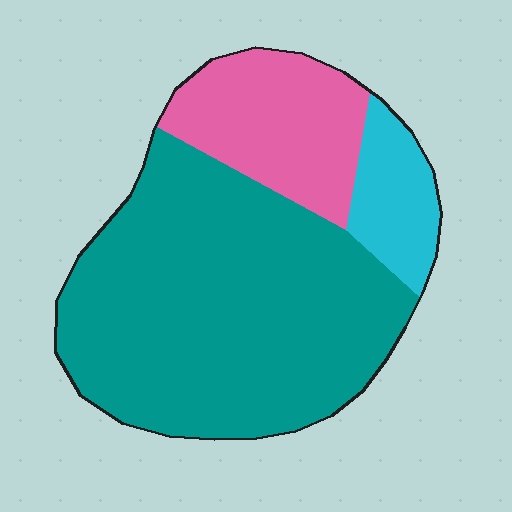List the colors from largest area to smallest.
From largest to smallest: teal, pink, cyan.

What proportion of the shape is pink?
Pink takes up less than a quarter of the shape.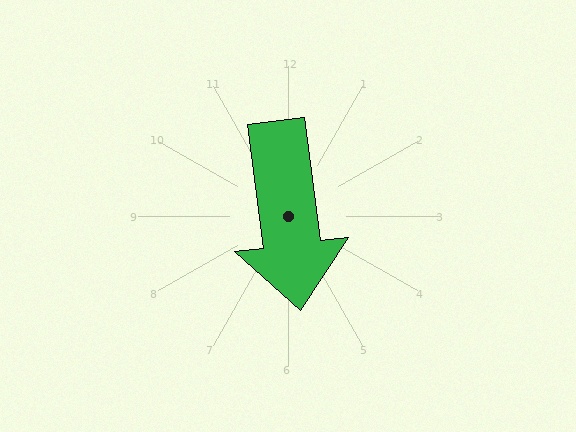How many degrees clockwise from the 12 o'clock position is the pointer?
Approximately 173 degrees.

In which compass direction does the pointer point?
South.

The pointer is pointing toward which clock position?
Roughly 6 o'clock.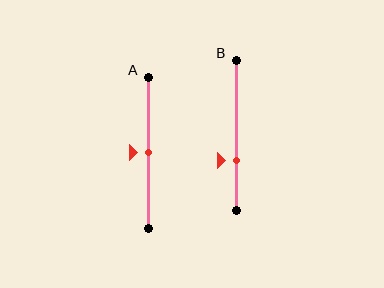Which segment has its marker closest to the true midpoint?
Segment A has its marker closest to the true midpoint.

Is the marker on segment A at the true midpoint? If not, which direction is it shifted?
Yes, the marker on segment A is at the true midpoint.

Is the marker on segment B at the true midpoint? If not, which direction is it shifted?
No, the marker on segment B is shifted downward by about 17% of the segment length.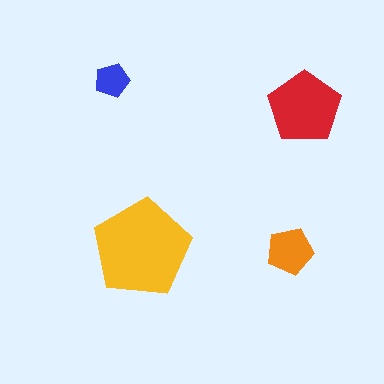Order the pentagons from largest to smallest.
the yellow one, the red one, the orange one, the blue one.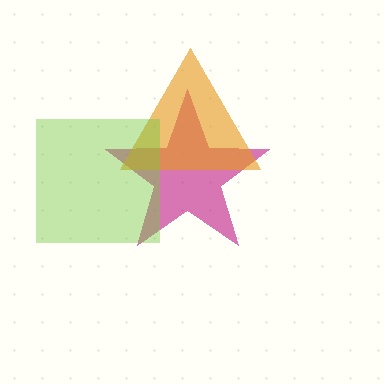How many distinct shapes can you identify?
There are 3 distinct shapes: a magenta star, an orange triangle, a lime square.